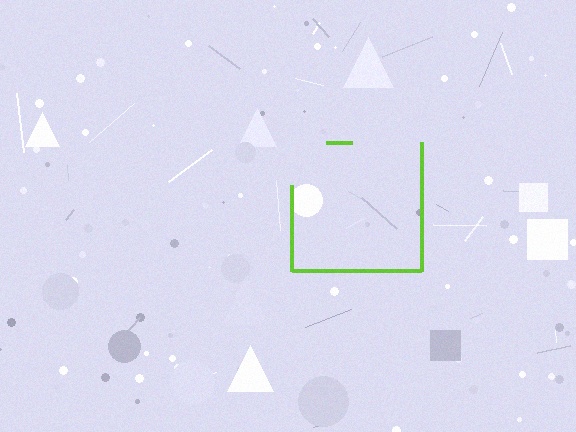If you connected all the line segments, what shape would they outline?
They would outline a square.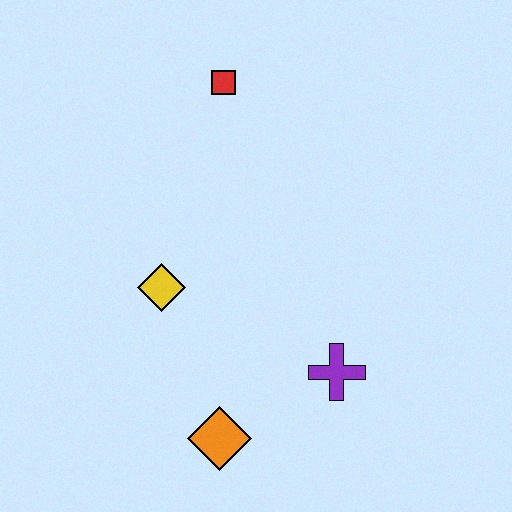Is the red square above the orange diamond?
Yes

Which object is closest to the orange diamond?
The purple cross is closest to the orange diamond.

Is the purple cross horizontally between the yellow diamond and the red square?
No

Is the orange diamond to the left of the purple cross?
Yes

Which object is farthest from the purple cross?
The red square is farthest from the purple cross.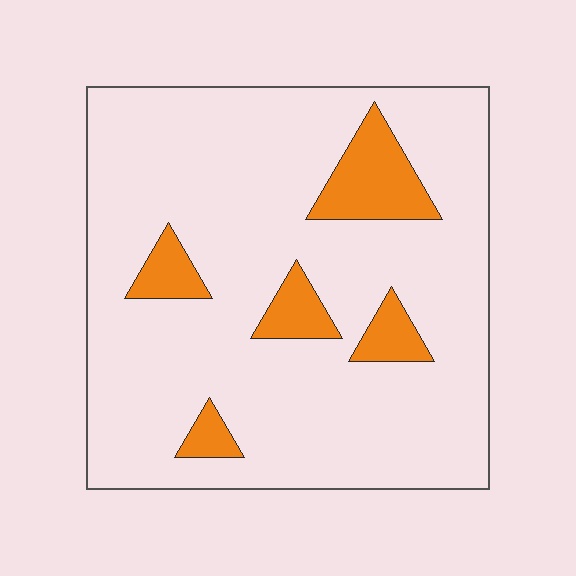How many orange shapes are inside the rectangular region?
5.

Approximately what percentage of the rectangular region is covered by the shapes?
Approximately 15%.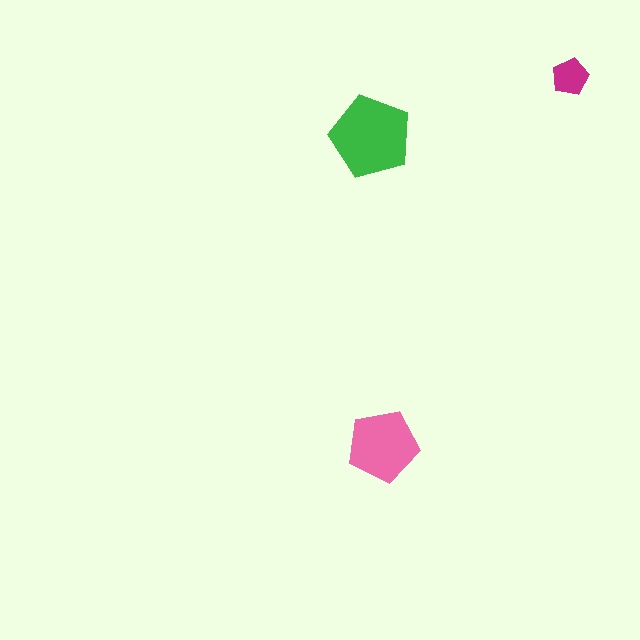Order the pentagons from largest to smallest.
the green one, the pink one, the magenta one.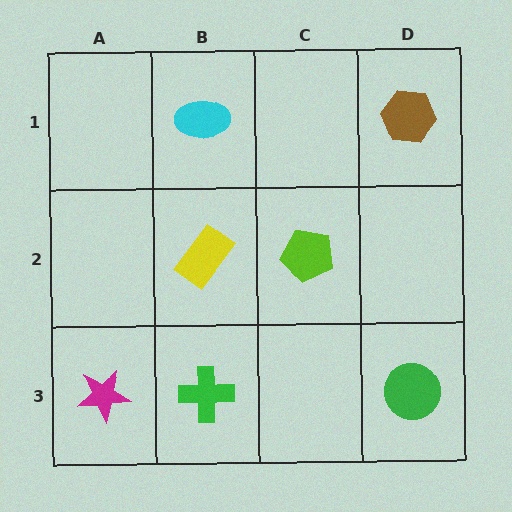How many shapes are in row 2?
2 shapes.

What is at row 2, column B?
A yellow rectangle.